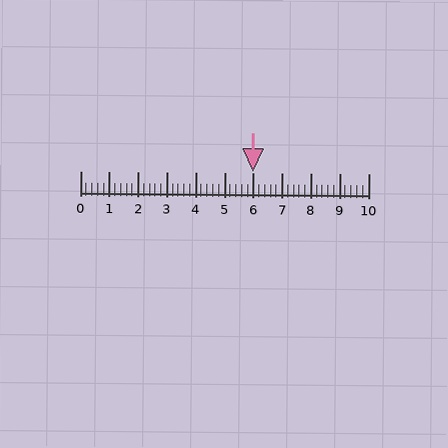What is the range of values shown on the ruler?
The ruler shows values from 0 to 10.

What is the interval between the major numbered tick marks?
The major tick marks are spaced 1 units apart.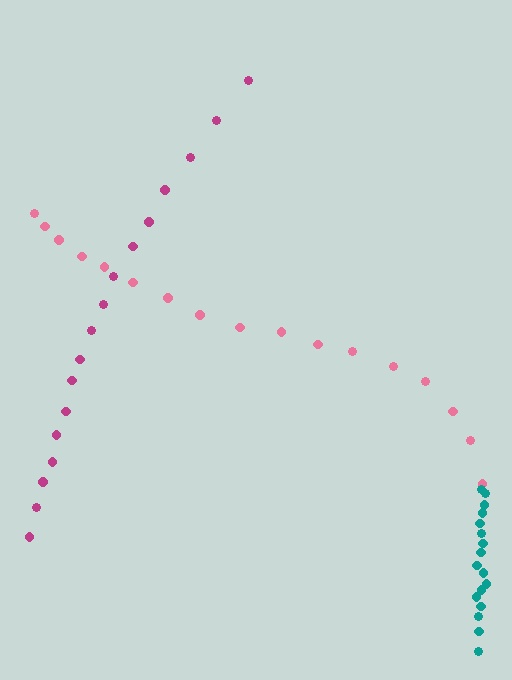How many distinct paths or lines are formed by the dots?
There are 3 distinct paths.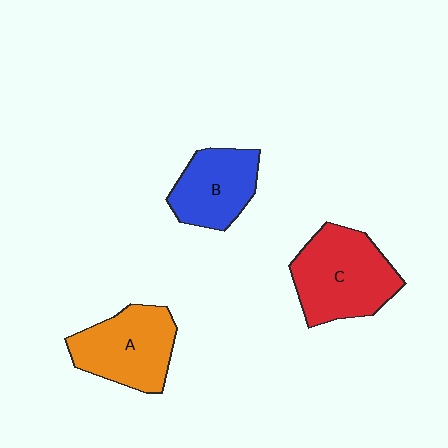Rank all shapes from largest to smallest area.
From largest to smallest: C (red), A (orange), B (blue).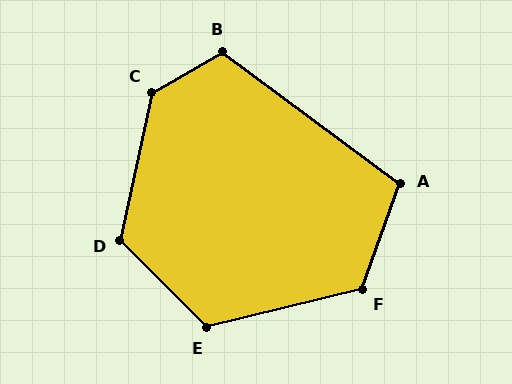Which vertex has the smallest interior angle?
A, at approximately 107 degrees.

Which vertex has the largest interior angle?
C, at approximately 132 degrees.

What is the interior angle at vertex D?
Approximately 123 degrees (obtuse).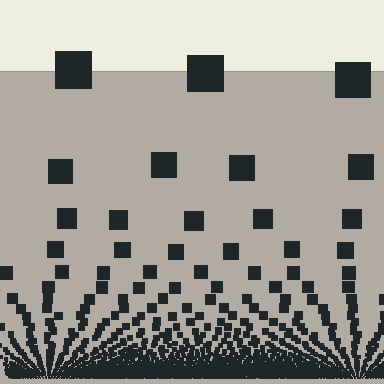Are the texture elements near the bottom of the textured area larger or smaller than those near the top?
Smaller. The gradient is inverted — elements near the bottom are smaller and denser.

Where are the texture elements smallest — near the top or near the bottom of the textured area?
Near the bottom.